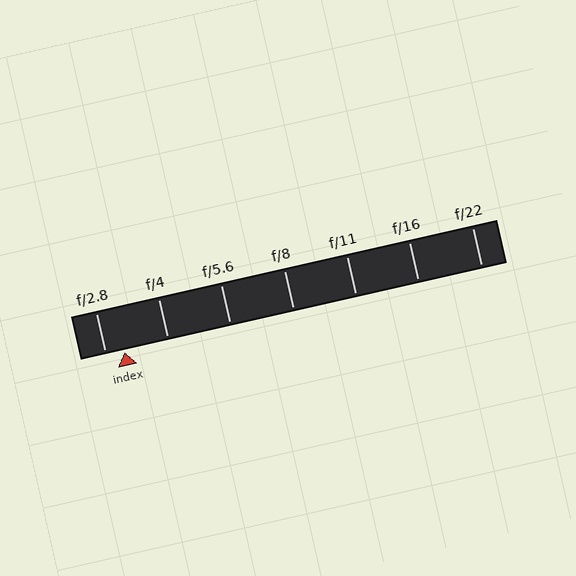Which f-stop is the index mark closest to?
The index mark is closest to f/2.8.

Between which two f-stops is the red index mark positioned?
The index mark is between f/2.8 and f/4.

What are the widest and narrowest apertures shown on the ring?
The widest aperture shown is f/2.8 and the narrowest is f/22.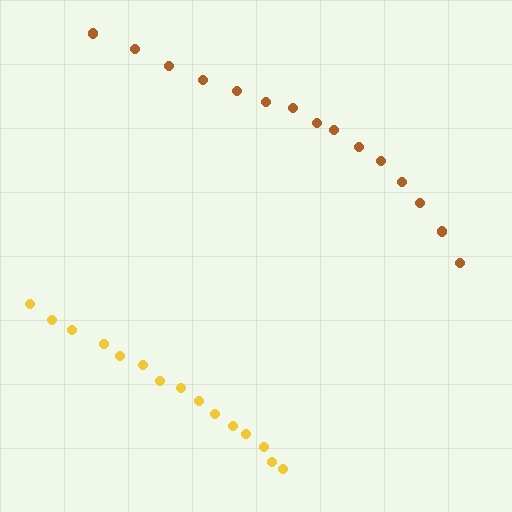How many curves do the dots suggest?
There are 2 distinct paths.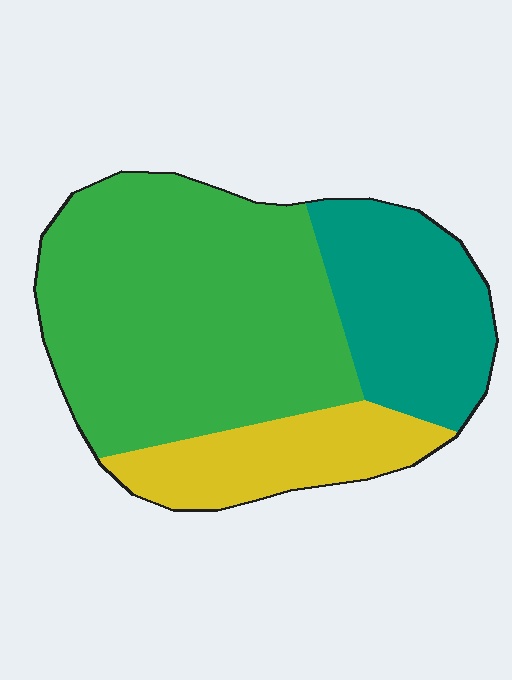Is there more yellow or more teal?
Teal.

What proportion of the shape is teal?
Teal takes up about one quarter (1/4) of the shape.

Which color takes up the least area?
Yellow, at roughly 20%.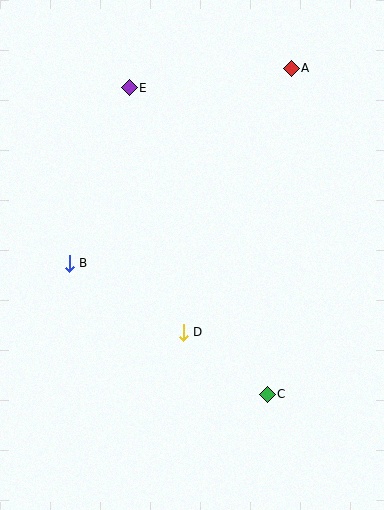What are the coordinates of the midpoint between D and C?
The midpoint between D and C is at (225, 363).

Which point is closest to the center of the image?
Point D at (183, 332) is closest to the center.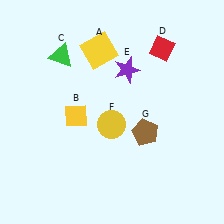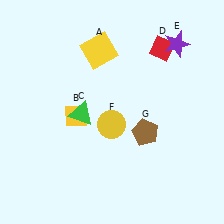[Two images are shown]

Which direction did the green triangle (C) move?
The green triangle (C) moved down.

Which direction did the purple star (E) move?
The purple star (E) moved right.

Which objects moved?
The objects that moved are: the green triangle (C), the purple star (E).